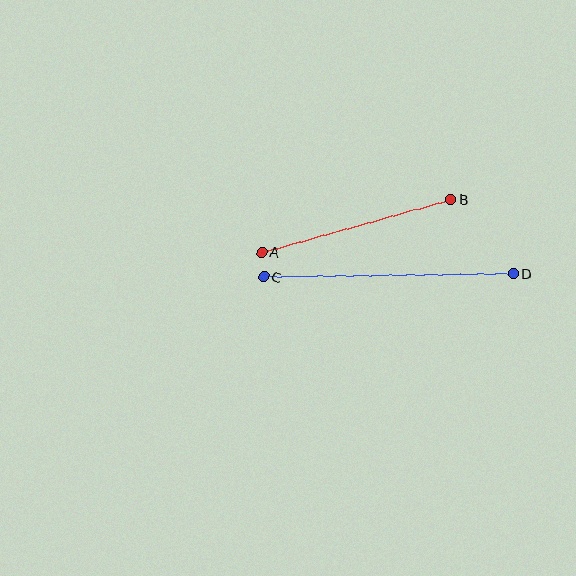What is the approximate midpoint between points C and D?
The midpoint is at approximately (388, 275) pixels.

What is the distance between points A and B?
The distance is approximately 196 pixels.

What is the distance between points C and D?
The distance is approximately 249 pixels.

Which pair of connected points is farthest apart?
Points C and D are farthest apart.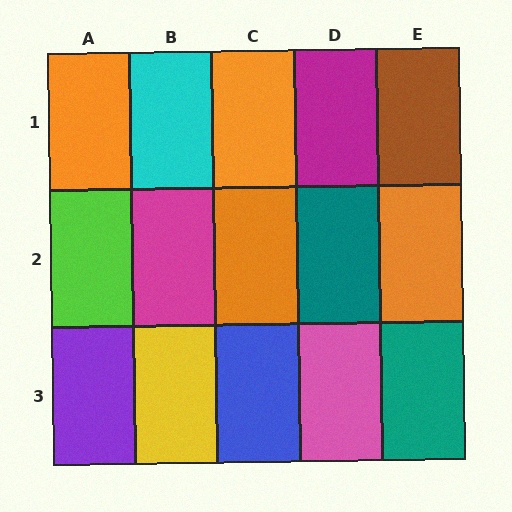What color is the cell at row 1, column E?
Brown.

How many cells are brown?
1 cell is brown.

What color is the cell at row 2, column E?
Orange.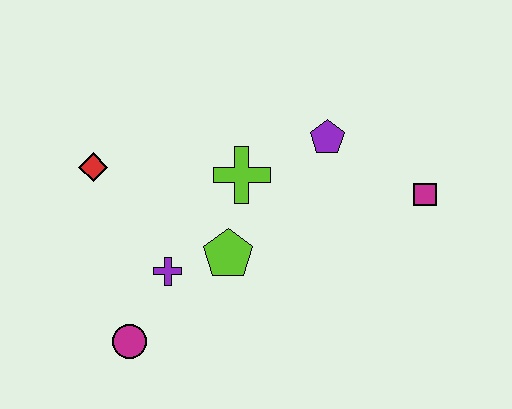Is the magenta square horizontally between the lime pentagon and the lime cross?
No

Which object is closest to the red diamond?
The purple cross is closest to the red diamond.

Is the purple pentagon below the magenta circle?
No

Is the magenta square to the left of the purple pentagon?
No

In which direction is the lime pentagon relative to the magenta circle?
The lime pentagon is to the right of the magenta circle.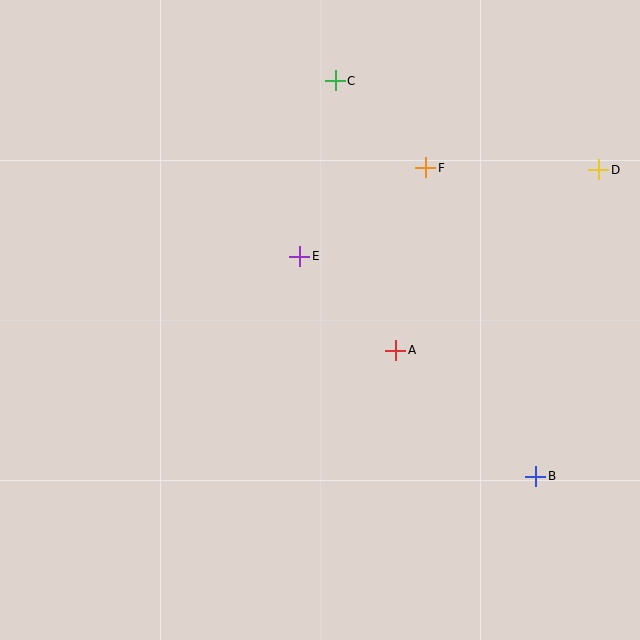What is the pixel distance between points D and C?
The distance between D and C is 278 pixels.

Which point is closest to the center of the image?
Point E at (300, 256) is closest to the center.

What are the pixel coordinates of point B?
Point B is at (536, 476).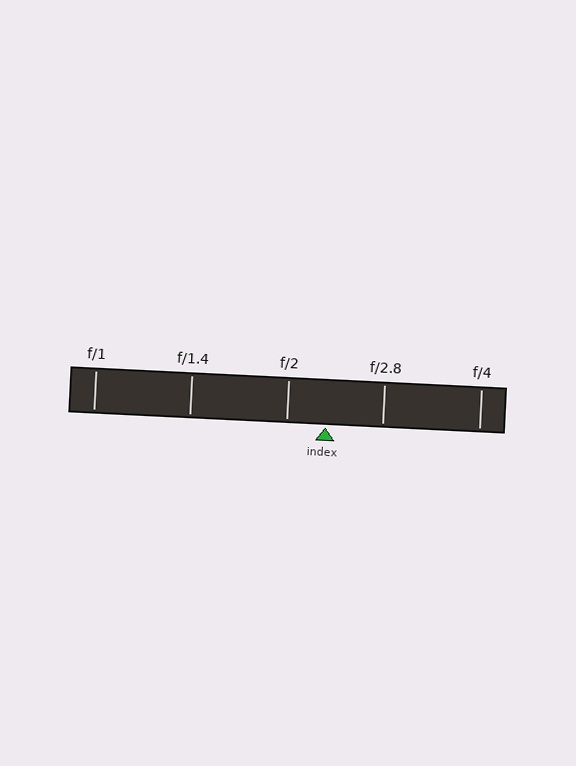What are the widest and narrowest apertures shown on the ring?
The widest aperture shown is f/1 and the narrowest is f/4.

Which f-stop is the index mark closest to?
The index mark is closest to f/2.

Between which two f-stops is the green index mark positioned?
The index mark is between f/2 and f/2.8.